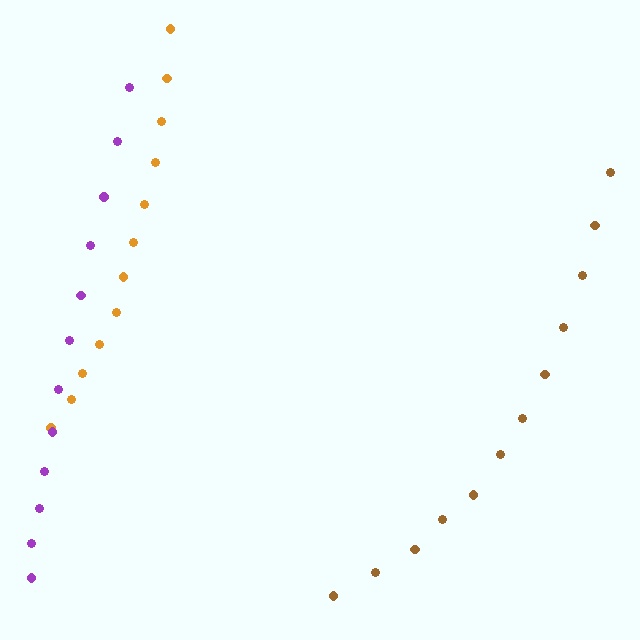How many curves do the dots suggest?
There are 3 distinct paths.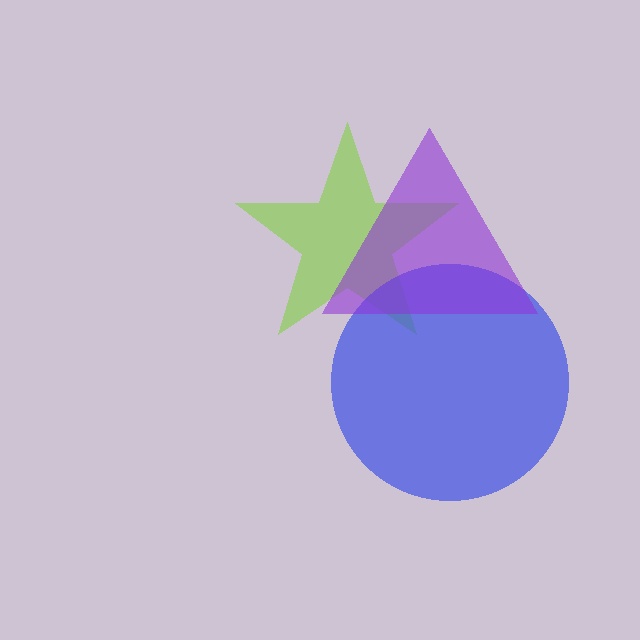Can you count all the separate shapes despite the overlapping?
Yes, there are 3 separate shapes.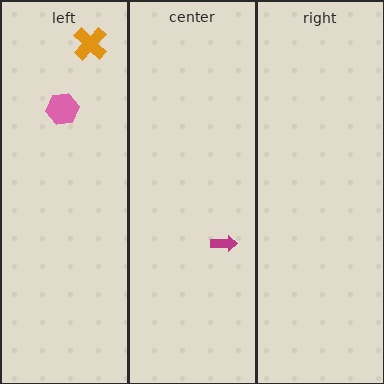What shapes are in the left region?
The orange cross, the pink hexagon.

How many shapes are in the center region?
1.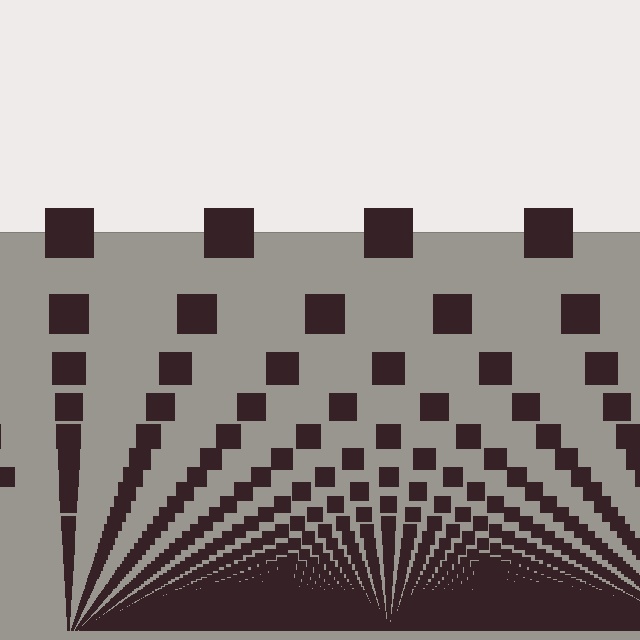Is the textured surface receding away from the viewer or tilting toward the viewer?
The surface appears to tilt toward the viewer. Texture elements get larger and sparser toward the top.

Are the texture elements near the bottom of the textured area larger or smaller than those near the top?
Smaller. The gradient is inverted — elements near the bottom are smaller and denser.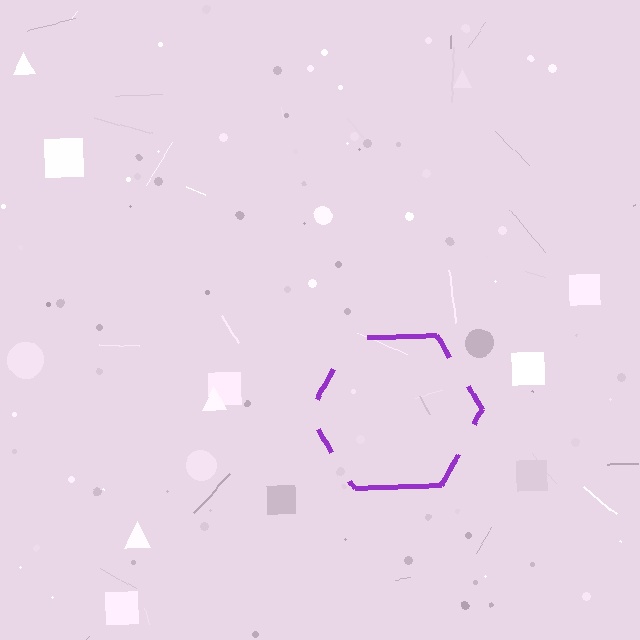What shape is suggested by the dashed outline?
The dashed outline suggests a hexagon.